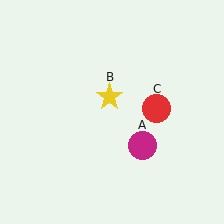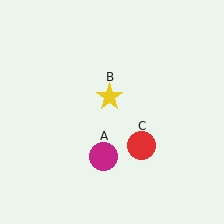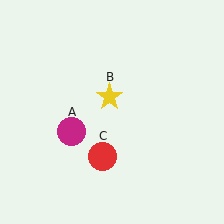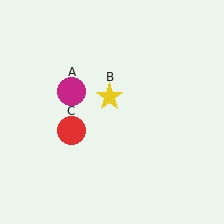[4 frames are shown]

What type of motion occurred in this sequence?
The magenta circle (object A), red circle (object C) rotated clockwise around the center of the scene.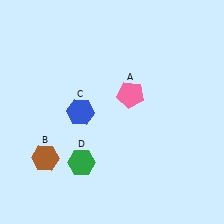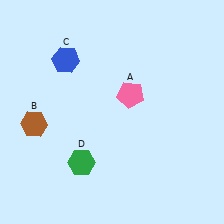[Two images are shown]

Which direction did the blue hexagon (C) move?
The blue hexagon (C) moved up.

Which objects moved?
The objects that moved are: the brown hexagon (B), the blue hexagon (C).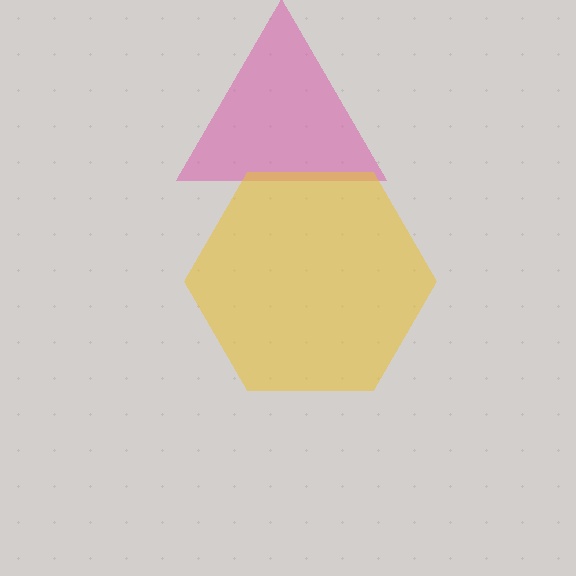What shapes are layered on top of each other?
The layered shapes are: a pink triangle, a yellow hexagon.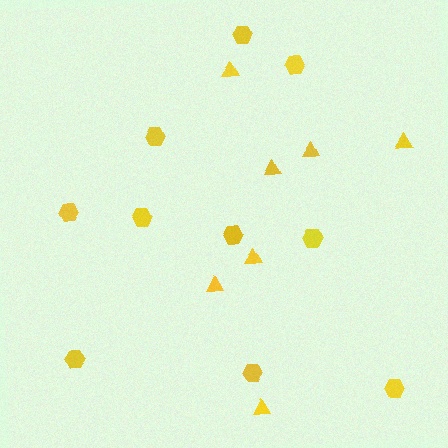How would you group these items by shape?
There are 2 groups: one group of triangles (7) and one group of hexagons (10).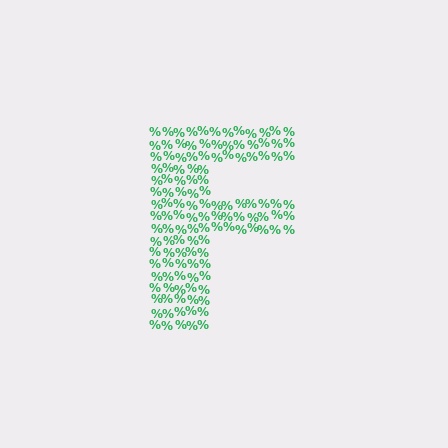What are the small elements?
The small elements are percent signs.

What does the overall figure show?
The overall figure shows the letter F.